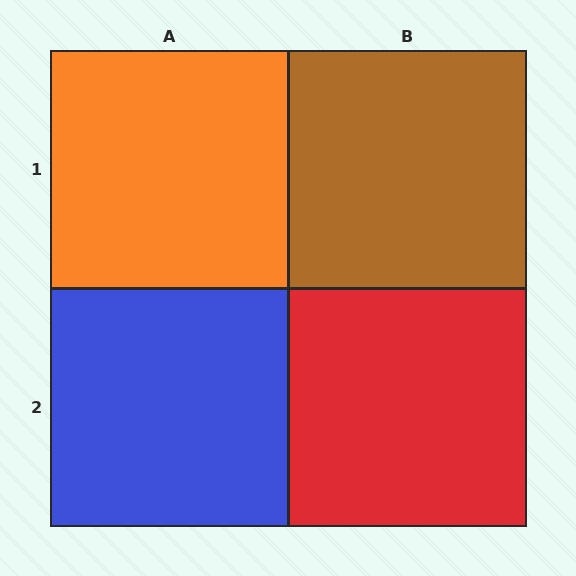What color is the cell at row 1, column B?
Brown.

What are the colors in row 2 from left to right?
Blue, red.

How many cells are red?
1 cell is red.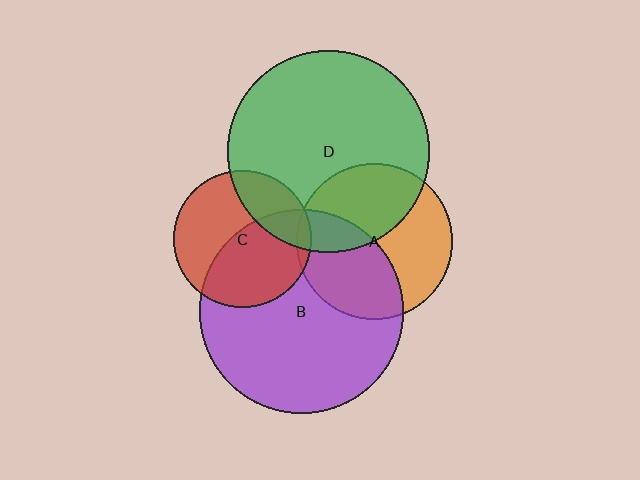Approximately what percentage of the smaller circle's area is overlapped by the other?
Approximately 10%.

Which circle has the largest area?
Circle B (purple).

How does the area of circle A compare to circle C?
Approximately 1.3 times.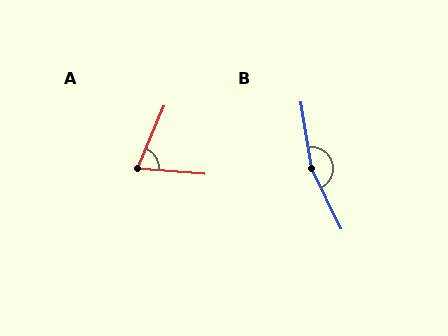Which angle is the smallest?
A, at approximately 71 degrees.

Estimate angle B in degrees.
Approximately 164 degrees.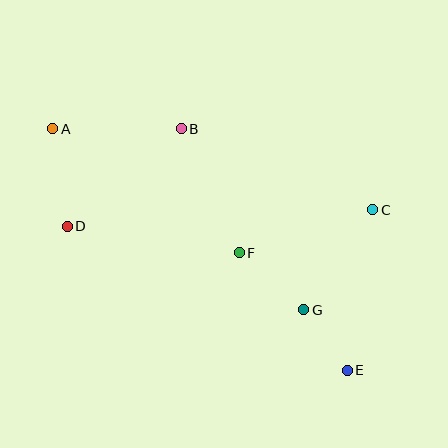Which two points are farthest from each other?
Points A and E are farthest from each other.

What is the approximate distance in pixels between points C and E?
The distance between C and E is approximately 163 pixels.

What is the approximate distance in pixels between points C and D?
The distance between C and D is approximately 306 pixels.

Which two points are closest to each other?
Points E and G are closest to each other.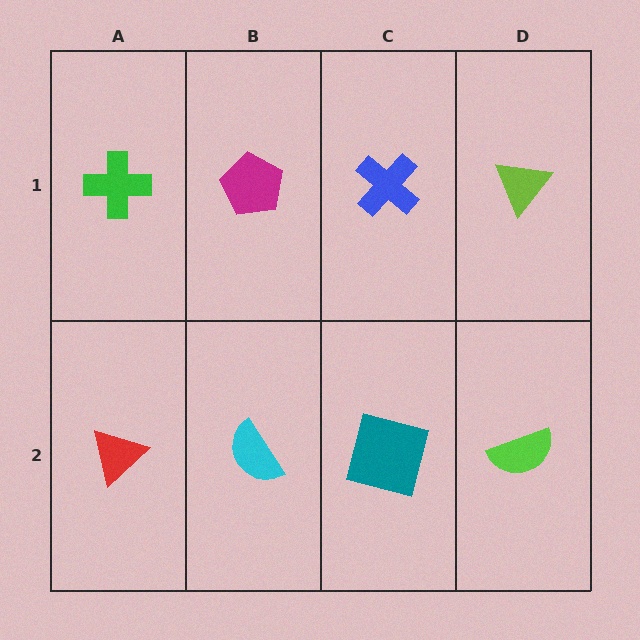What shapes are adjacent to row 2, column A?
A green cross (row 1, column A), a cyan semicircle (row 2, column B).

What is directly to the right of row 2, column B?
A teal square.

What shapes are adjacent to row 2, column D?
A lime triangle (row 1, column D), a teal square (row 2, column C).